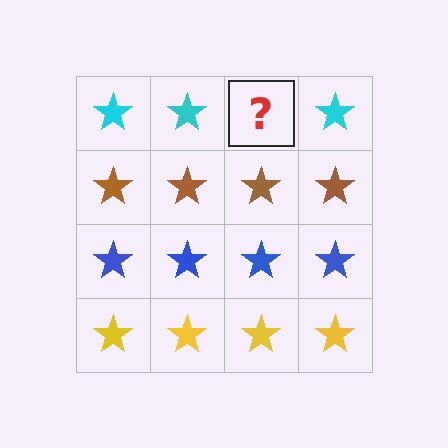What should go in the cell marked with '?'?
The missing cell should contain a cyan star.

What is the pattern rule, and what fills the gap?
The rule is that each row has a consistent color. The gap should be filled with a cyan star.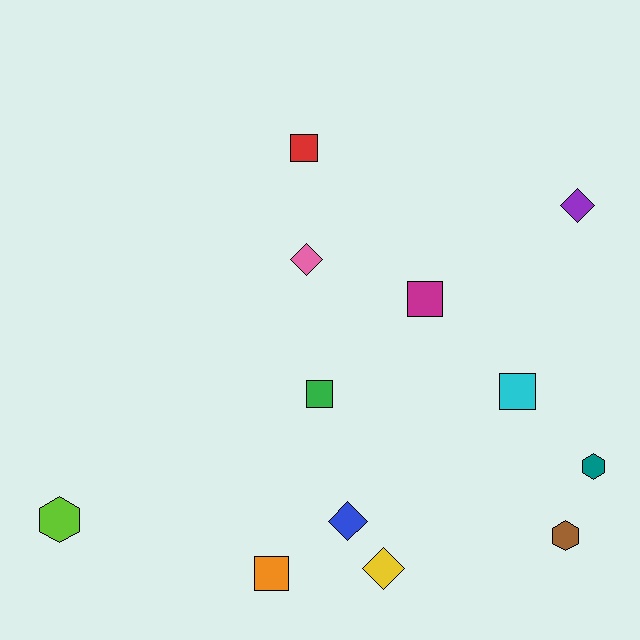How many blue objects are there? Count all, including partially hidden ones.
There is 1 blue object.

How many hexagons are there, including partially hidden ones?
There are 3 hexagons.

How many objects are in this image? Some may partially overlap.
There are 12 objects.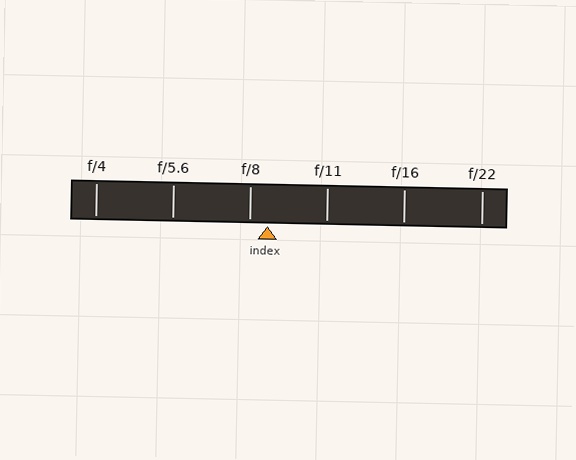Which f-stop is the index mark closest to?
The index mark is closest to f/8.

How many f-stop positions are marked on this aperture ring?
There are 6 f-stop positions marked.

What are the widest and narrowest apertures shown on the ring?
The widest aperture shown is f/4 and the narrowest is f/22.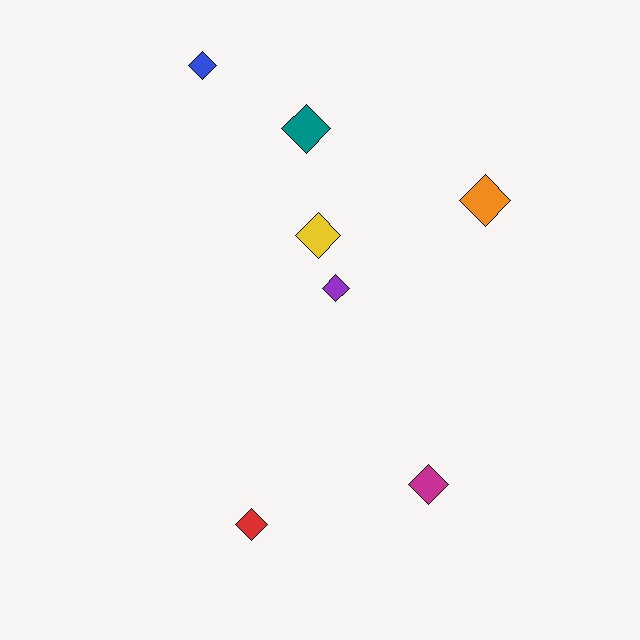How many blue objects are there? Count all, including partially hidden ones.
There is 1 blue object.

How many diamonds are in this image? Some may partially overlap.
There are 7 diamonds.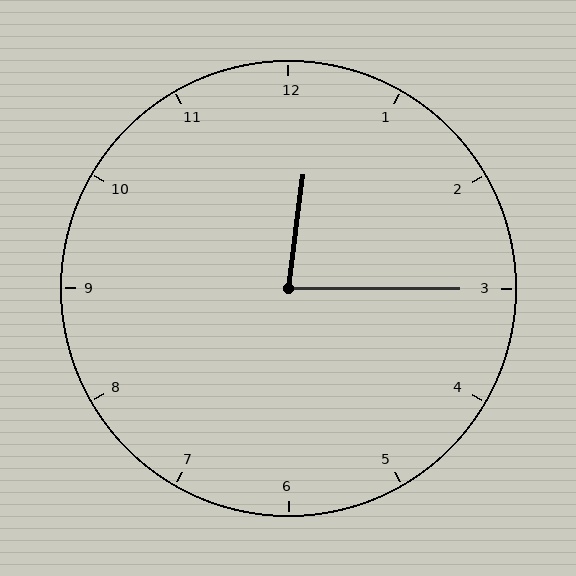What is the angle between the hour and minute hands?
Approximately 82 degrees.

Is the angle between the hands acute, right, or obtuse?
It is acute.